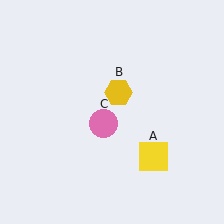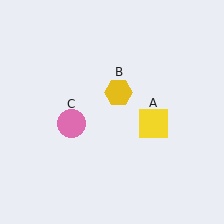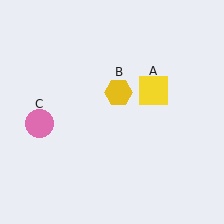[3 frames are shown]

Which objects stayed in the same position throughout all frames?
Yellow hexagon (object B) remained stationary.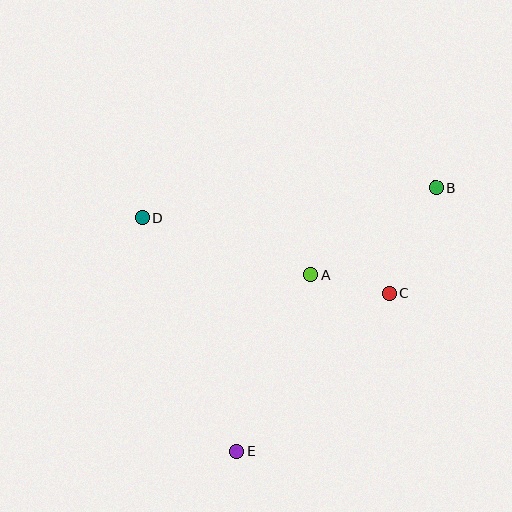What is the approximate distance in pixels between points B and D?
The distance between B and D is approximately 295 pixels.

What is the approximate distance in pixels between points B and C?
The distance between B and C is approximately 115 pixels.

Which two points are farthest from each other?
Points B and E are farthest from each other.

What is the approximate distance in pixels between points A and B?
The distance between A and B is approximately 152 pixels.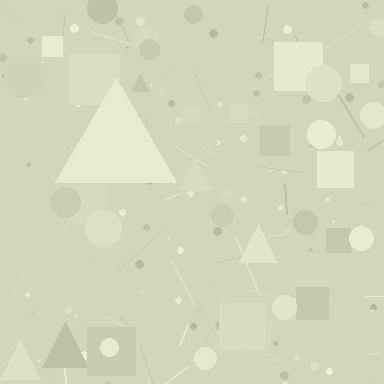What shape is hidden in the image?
A triangle is hidden in the image.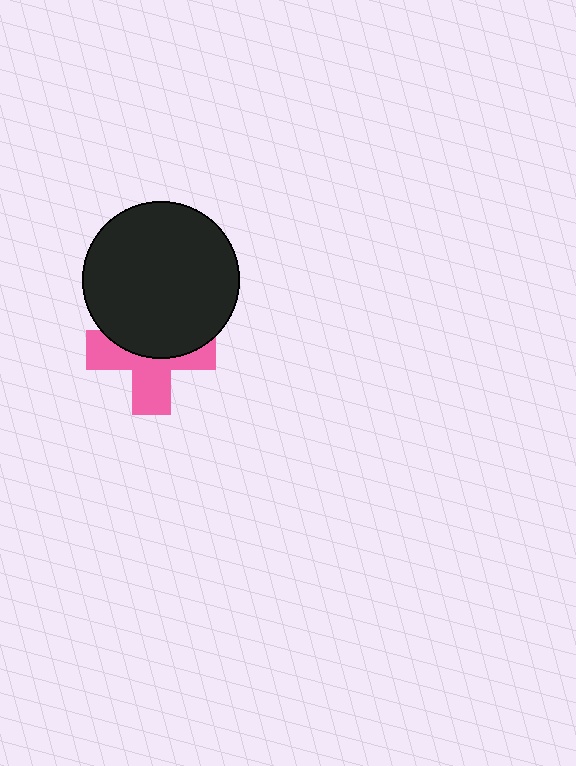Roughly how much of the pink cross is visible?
About half of it is visible (roughly 52%).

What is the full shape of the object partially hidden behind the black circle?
The partially hidden object is a pink cross.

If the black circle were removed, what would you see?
You would see the complete pink cross.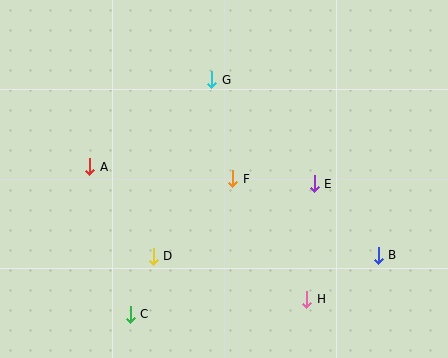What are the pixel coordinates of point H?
Point H is at (307, 299).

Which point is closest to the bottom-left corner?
Point C is closest to the bottom-left corner.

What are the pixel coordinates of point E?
Point E is at (314, 184).